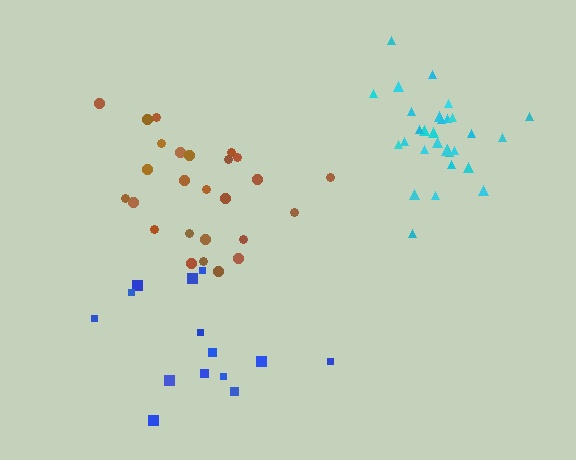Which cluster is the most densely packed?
Cyan.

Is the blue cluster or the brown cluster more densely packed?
Brown.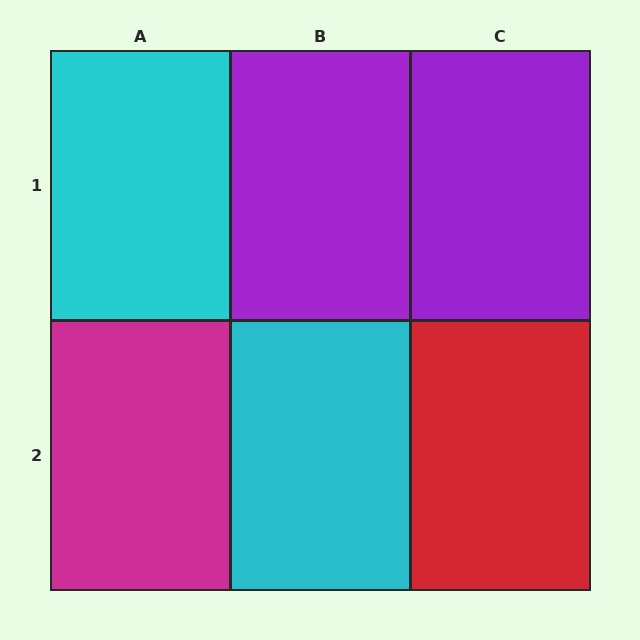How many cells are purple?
2 cells are purple.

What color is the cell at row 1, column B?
Purple.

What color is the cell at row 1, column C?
Purple.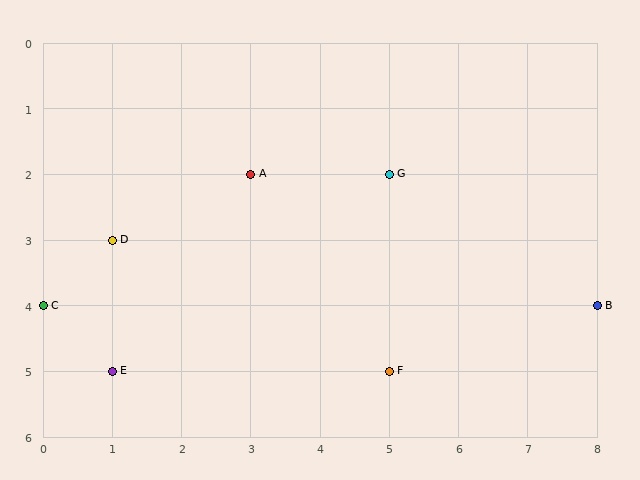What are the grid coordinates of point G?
Point G is at grid coordinates (5, 2).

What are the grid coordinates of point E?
Point E is at grid coordinates (1, 5).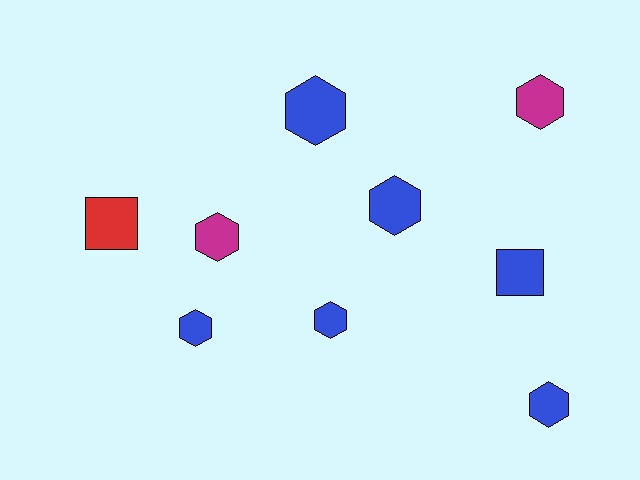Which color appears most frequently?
Blue, with 6 objects.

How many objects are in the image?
There are 9 objects.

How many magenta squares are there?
There are no magenta squares.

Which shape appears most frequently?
Hexagon, with 7 objects.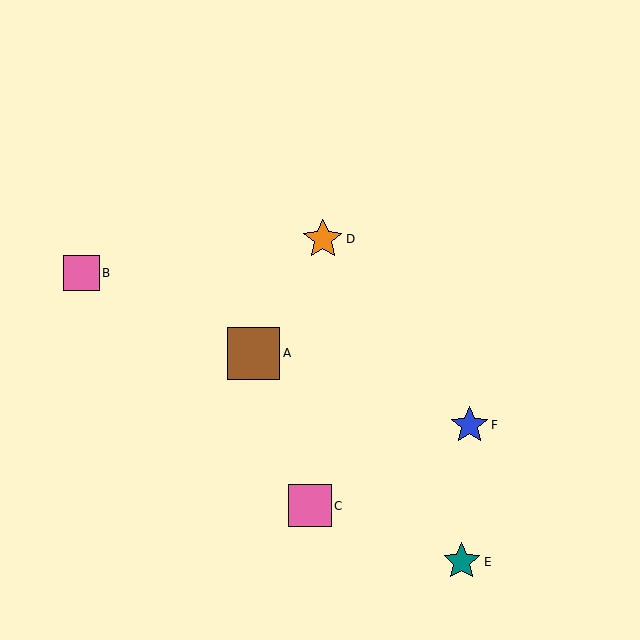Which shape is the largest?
The brown square (labeled A) is the largest.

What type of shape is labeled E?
Shape E is a teal star.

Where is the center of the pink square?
The center of the pink square is at (81, 273).